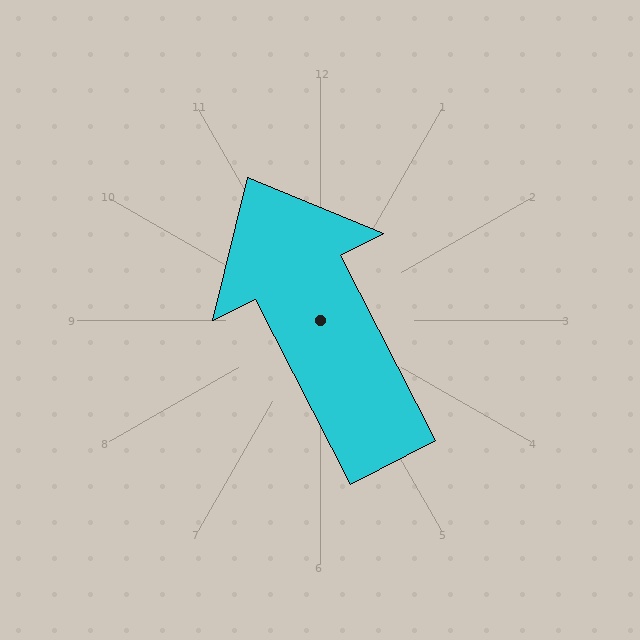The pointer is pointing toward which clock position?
Roughly 11 o'clock.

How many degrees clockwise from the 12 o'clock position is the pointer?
Approximately 333 degrees.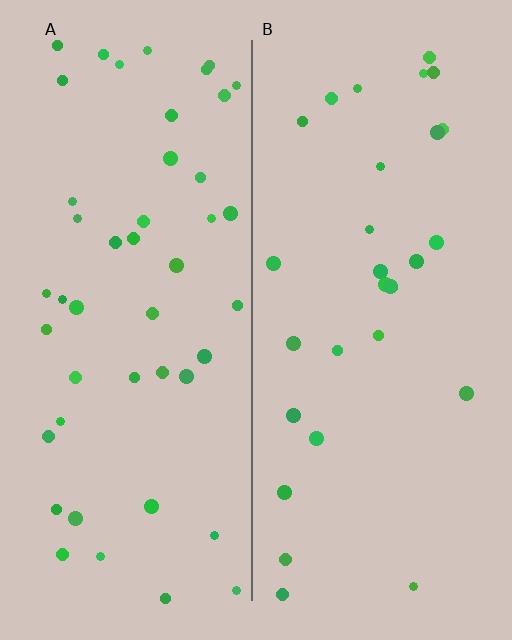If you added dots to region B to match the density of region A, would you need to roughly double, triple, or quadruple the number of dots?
Approximately double.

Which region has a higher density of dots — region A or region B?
A (the left).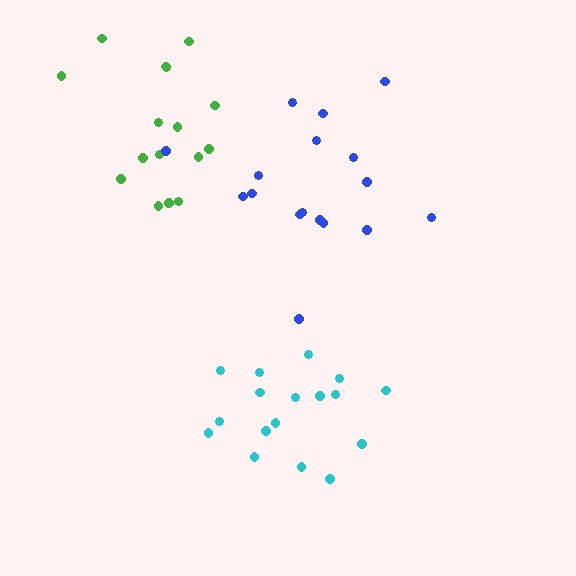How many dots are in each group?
Group 1: 17 dots, Group 2: 16 dots, Group 3: 17 dots (50 total).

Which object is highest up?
The green cluster is topmost.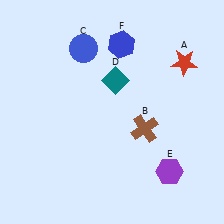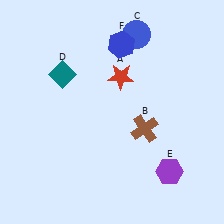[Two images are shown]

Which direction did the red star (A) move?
The red star (A) moved left.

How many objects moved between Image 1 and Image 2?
3 objects moved between the two images.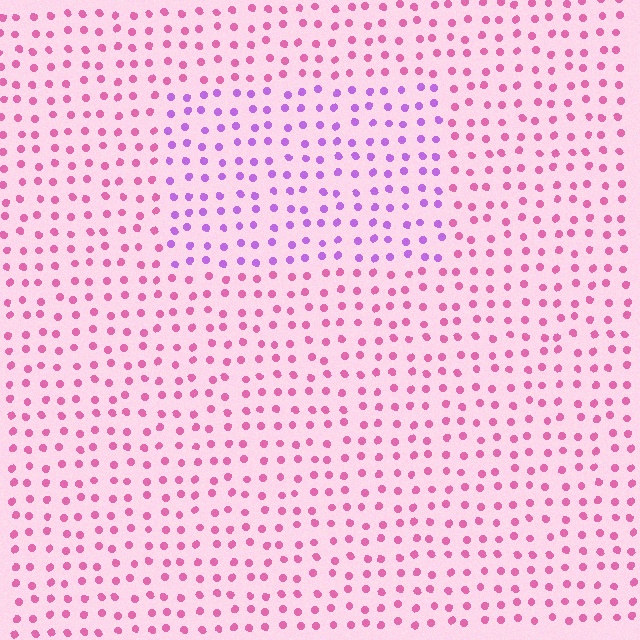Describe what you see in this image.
The image is filled with small pink elements in a uniform arrangement. A rectangle-shaped region is visible where the elements are tinted to a slightly different hue, forming a subtle color boundary.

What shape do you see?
I see a rectangle.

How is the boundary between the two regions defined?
The boundary is defined purely by a slight shift in hue (about 44 degrees). Spacing, size, and orientation are identical on both sides.